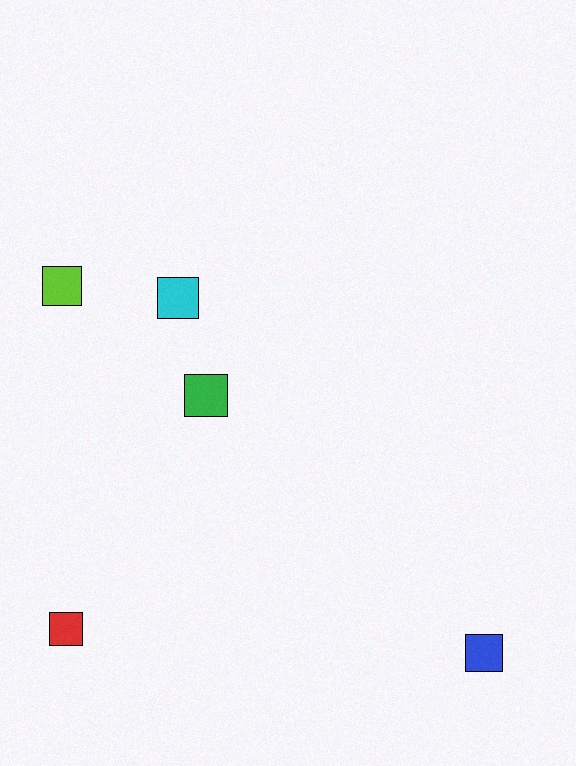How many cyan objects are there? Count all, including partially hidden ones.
There is 1 cyan object.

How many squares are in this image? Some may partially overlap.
There are 5 squares.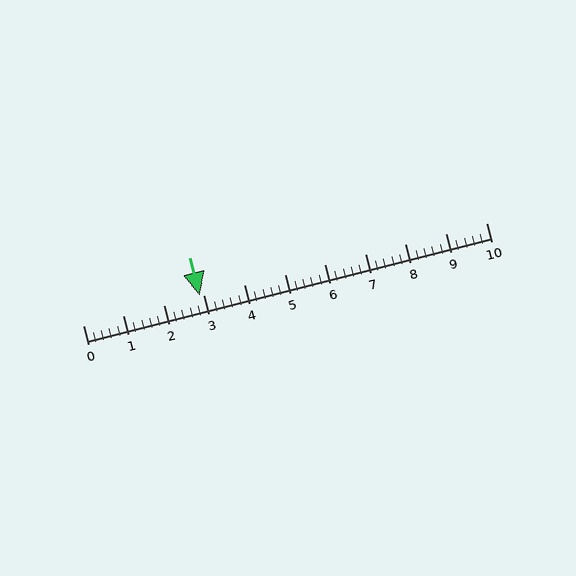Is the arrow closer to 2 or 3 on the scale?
The arrow is closer to 3.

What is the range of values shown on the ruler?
The ruler shows values from 0 to 10.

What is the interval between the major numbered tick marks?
The major tick marks are spaced 1 units apart.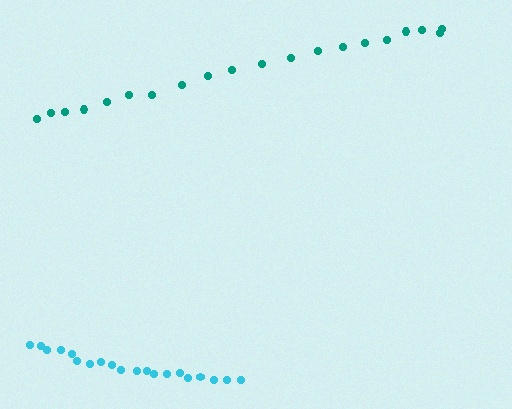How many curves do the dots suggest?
There are 2 distinct paths.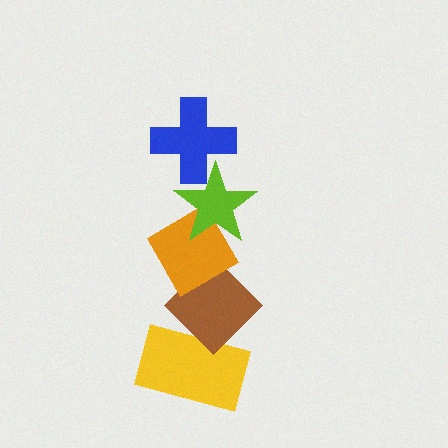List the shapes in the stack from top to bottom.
From top to bottom: the blue cross, the lime star, the orange diamond, the brown diamond, the yellow rectangle.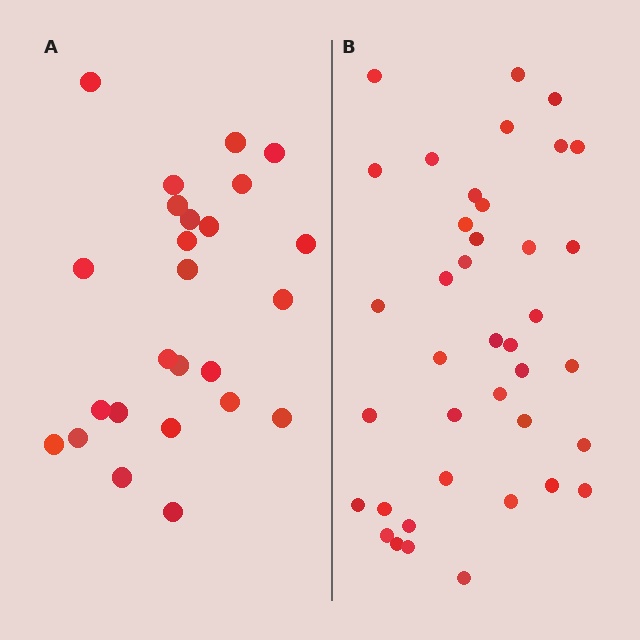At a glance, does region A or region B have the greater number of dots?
Region B (the right region) has more dots.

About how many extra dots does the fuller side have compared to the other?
Region B has approximately 15 more dots than region A.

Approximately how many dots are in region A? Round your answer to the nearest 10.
About 20 dots. (The exact count is 25, which rounds to 20.)